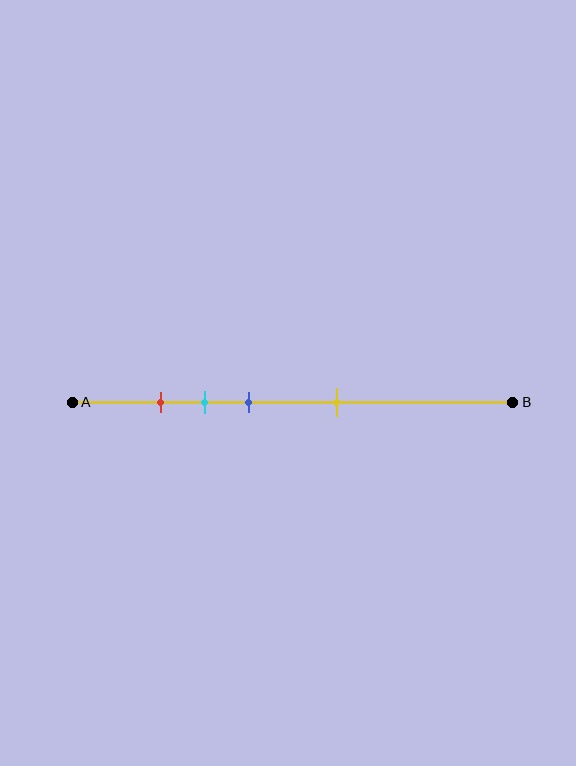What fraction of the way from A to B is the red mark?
The red mark is approximately 20% (0.2) of the way from A to B.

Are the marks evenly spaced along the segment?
No, the marks are not evenly spaced.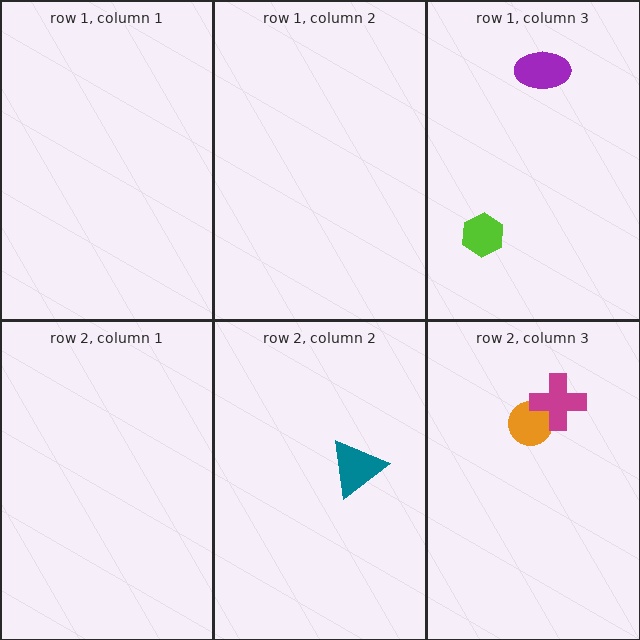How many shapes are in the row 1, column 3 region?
2.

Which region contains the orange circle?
The row 2, column 3 region.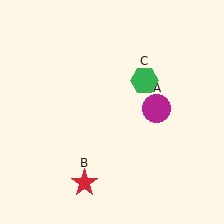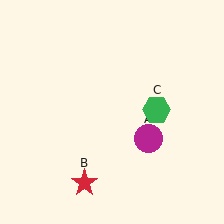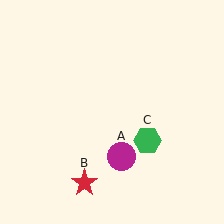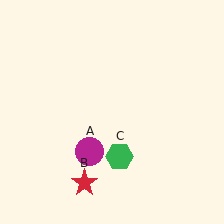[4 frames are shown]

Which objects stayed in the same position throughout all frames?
Red star (object B) remained stationary.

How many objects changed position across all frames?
2 objects changed position: magenta circle (object A), green hexagon (object C).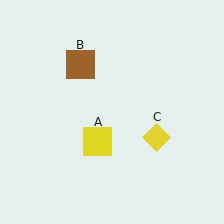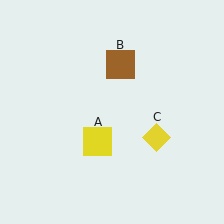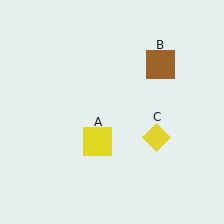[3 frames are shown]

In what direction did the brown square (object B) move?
The brown square (object B) moved right.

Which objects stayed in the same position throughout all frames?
Yellow square (object A) and yellow diamond (object C) remained stationary.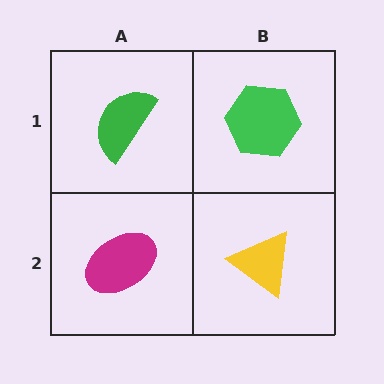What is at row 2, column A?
A magenta ellipse.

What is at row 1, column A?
A green semicircle.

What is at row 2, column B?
A yellow triangle.